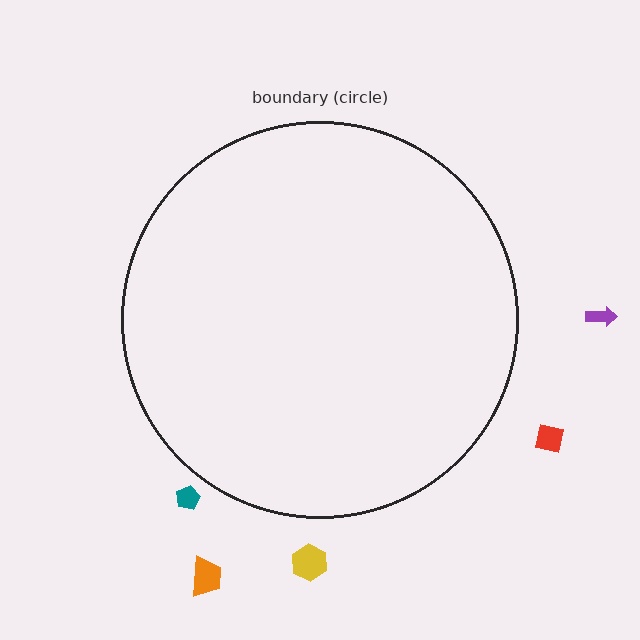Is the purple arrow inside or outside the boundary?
Outside.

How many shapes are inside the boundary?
0 inside, 5 outside.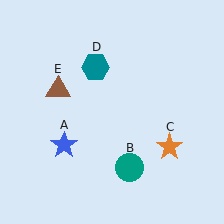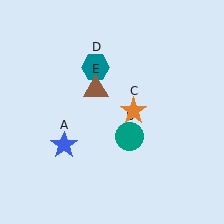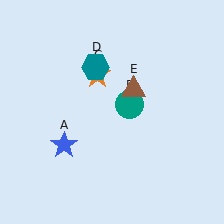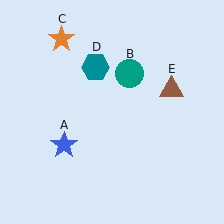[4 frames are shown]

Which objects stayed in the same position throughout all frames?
Blue star (object A) and teal hexagon (object D) remained stationary.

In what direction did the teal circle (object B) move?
The teal circle (object B) moved up.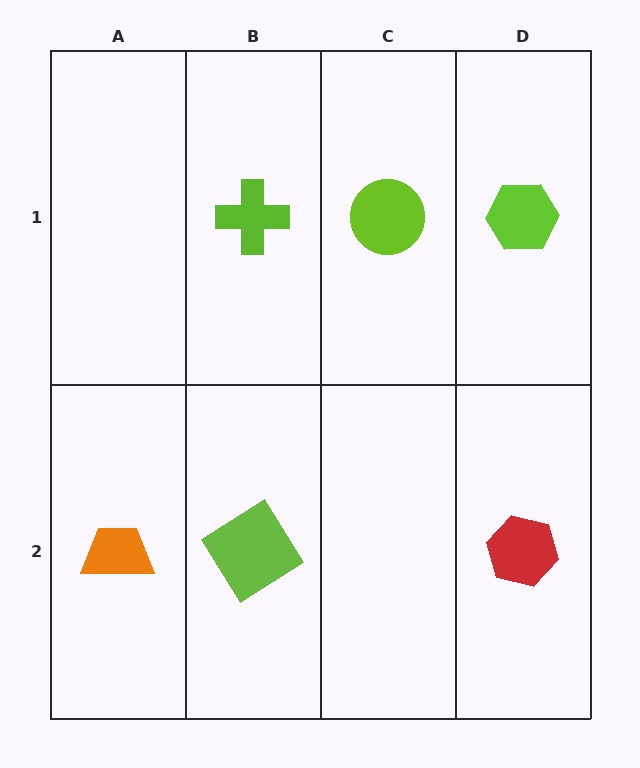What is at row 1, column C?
A lime circle.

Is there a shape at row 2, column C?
No, that cell is empty.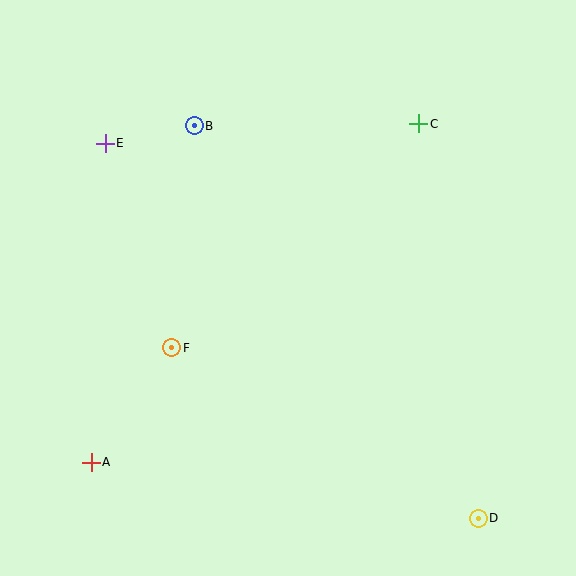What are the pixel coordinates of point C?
Point C is at (419, 124).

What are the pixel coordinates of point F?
Point F is at (172, 348).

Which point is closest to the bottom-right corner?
Point D is closest to the bottom-right corner.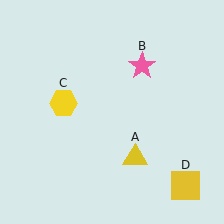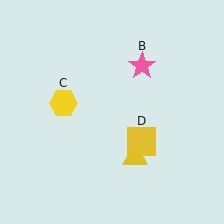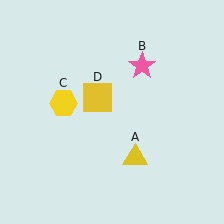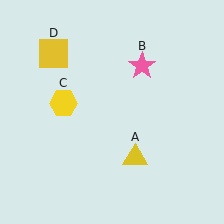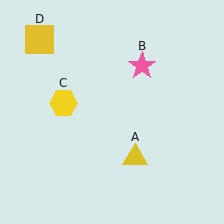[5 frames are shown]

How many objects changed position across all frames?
1 object changed position: yellow square (object D).